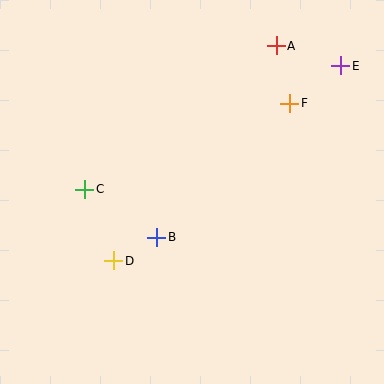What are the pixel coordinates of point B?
Point B is at (157, 237).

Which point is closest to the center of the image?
Point B at (157, 237) is closest to the center.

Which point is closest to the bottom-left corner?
Point D is closest to the bottom-left corner.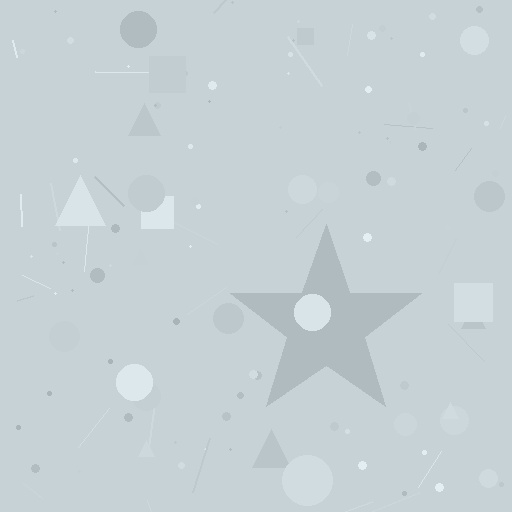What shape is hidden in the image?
A star is hidden in the image.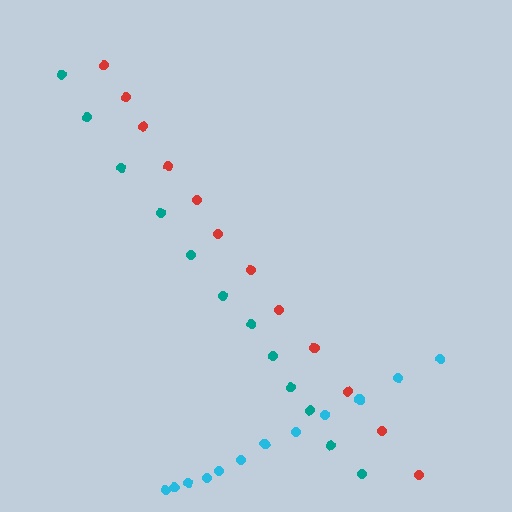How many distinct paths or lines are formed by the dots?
There are 3 distinct paths.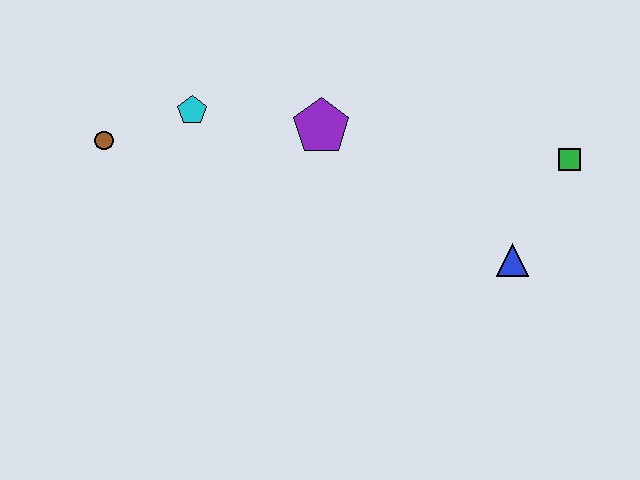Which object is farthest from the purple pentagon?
The green square is farthest from the purple pentagon.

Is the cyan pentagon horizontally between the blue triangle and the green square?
No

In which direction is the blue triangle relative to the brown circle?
The blue triangle is to the right of the brown circle.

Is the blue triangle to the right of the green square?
No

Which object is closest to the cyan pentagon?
The brown circle is closest to the cyan pentagon.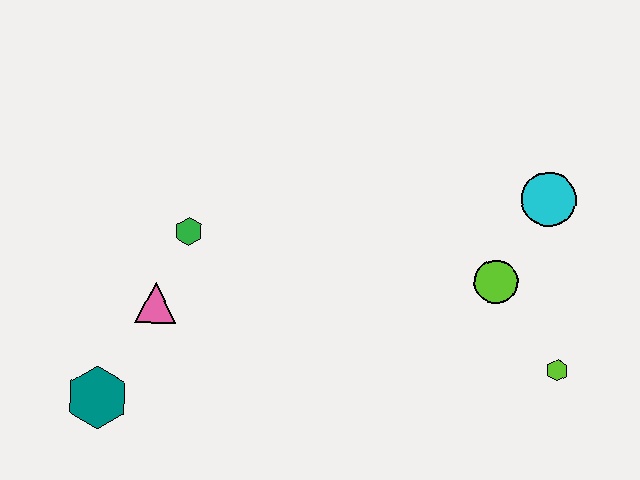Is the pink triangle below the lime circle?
Yes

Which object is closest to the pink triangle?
The green hexagon is closest to the pink triangle.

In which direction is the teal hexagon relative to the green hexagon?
The teal hexagon is below the green hexagon.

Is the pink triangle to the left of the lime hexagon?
Yes